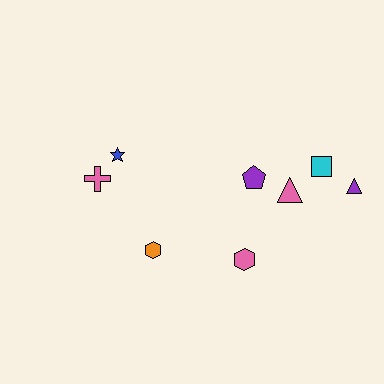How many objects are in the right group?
There are 5 objects.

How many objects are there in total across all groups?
There are 8 objects.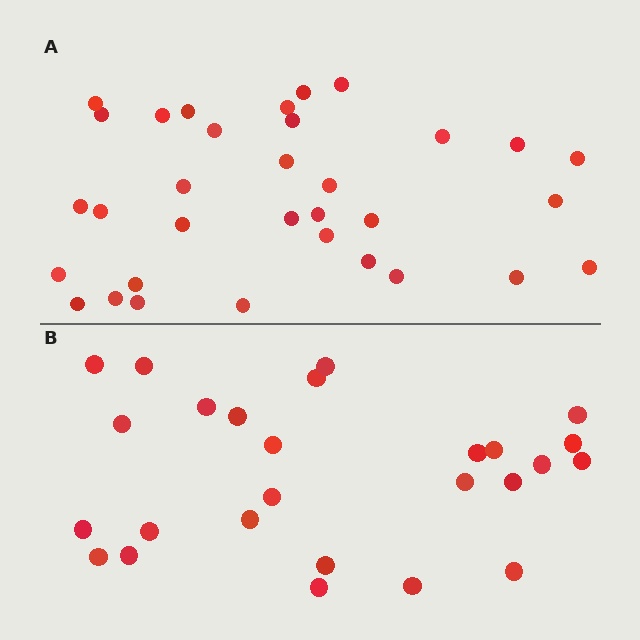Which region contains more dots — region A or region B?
Region A (the top region) has more dots.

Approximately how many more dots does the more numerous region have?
Region A has roughly 8 or so more dots than region B.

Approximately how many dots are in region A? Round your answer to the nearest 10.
About 30 dots. (The exact count is 33, which rounds to 30.)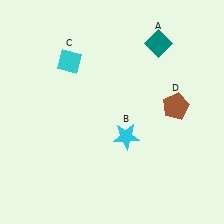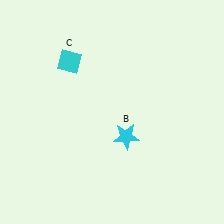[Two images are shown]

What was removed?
The teal diamond (A), the brown pentagon (D) were removed in Image 2.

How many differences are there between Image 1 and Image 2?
There are 2 differences between the two images.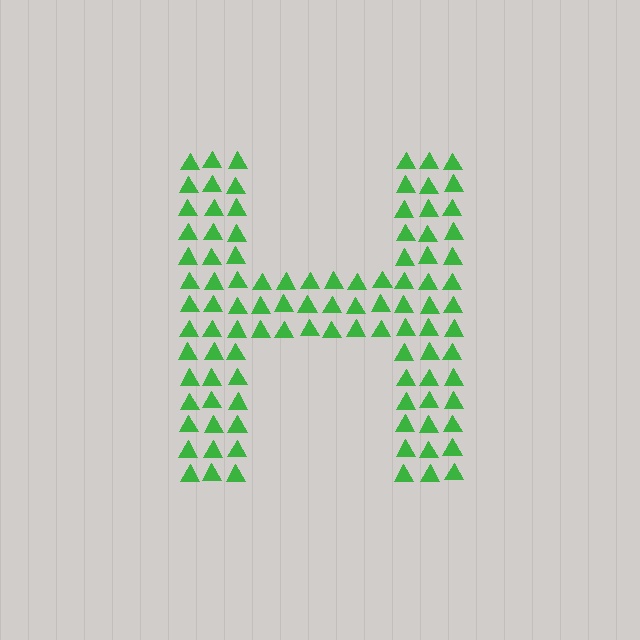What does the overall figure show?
The overall figure shows the letter H.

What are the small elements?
The small elements are triangles.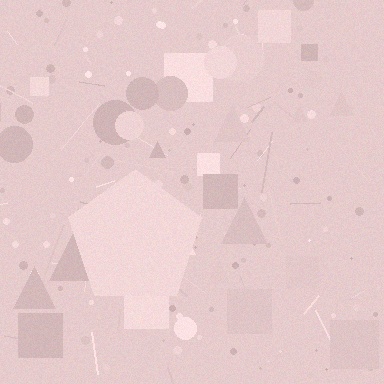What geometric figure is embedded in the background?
A pentagon is embedded in the background.